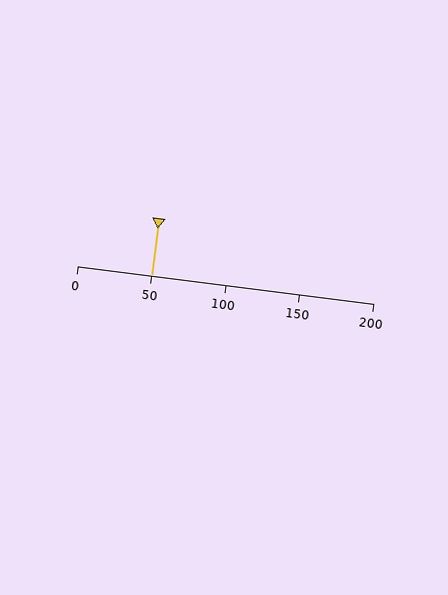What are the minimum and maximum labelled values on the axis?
The axis runs from 0 to 200.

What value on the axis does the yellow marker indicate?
The marker indicates approximately 50.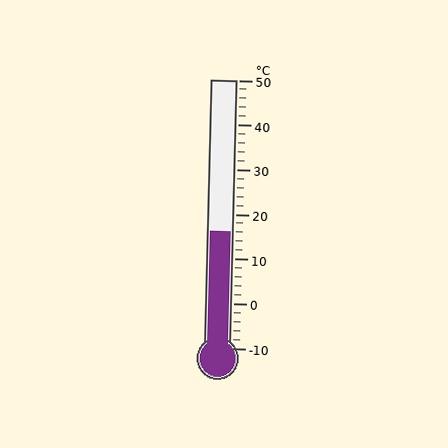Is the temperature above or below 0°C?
The temperature is above 0°C.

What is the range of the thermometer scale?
The thermometer scale ranges from -10°C to 50°C.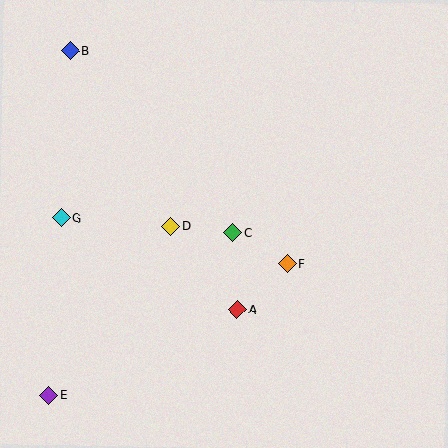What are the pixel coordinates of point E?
Point E is at (49, 395).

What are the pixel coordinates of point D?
Point D is at (171, 226).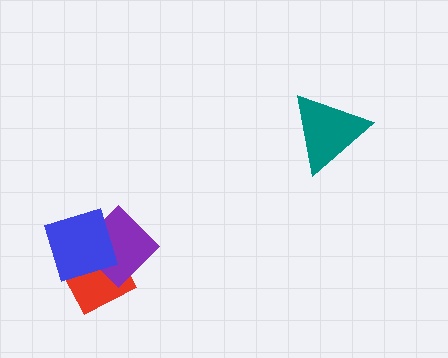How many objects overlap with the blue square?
2 objects overlap with the blue square.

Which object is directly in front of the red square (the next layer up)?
The purple diamond is directly in front of the red square.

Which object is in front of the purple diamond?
The blue square is in front of the purple diamond.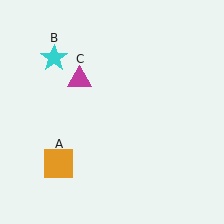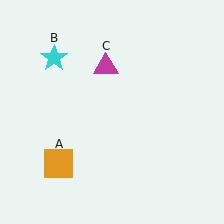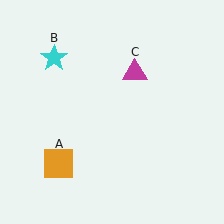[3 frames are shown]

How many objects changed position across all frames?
1 object changed position: magenta triangle (object C).